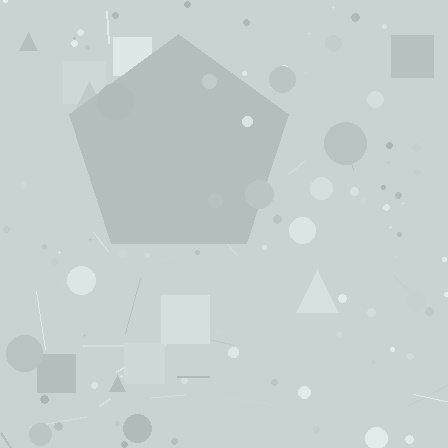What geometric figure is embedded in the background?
A pentagon is embedded in the background.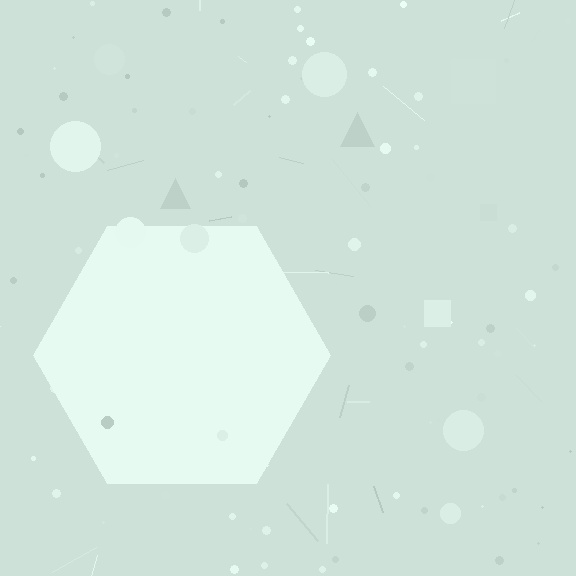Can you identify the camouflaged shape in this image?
The camouflaged shape is a hexagon.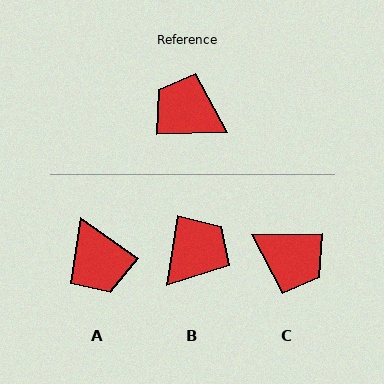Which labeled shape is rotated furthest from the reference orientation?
C, about 179 degrees away.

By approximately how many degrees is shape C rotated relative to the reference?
Approximately 179 degrees counter-clockwise.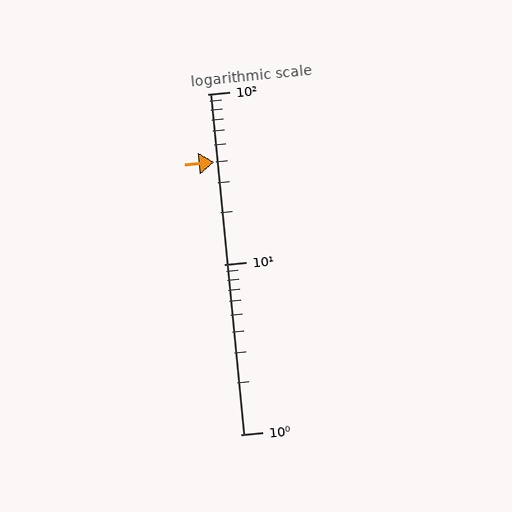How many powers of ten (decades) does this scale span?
The scale spans 2 decades, from 1 to 100.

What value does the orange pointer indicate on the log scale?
The pointer indicates approximately 40.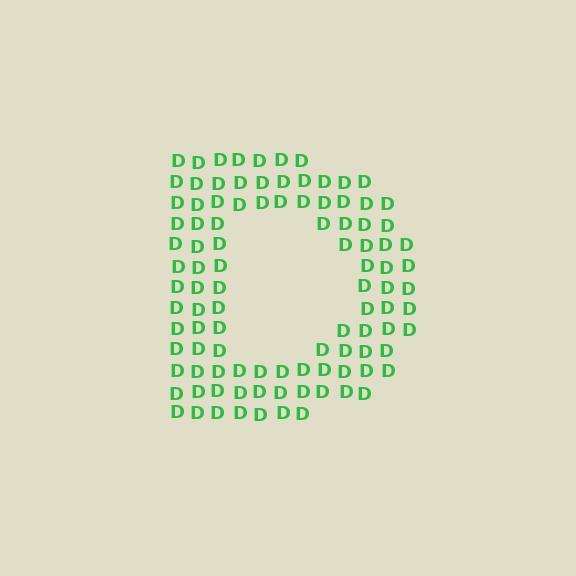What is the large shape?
The large shape is the letter D.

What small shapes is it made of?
It is made of small letter D's.